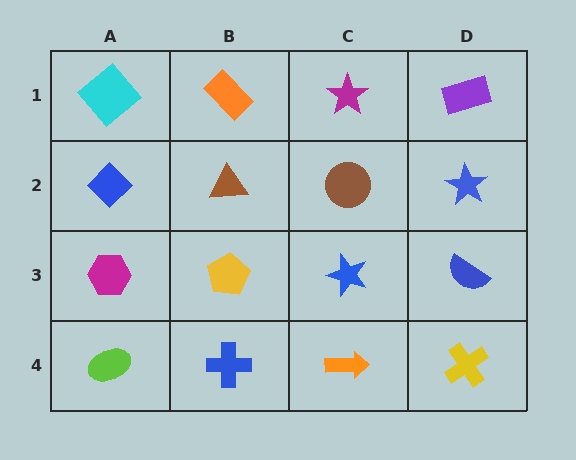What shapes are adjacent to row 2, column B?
An orange rectangle (row 1, column B), a yellow pentagon (row 3, column B), a blue diamond (row 2, column A), a brown circle (row 2, column C).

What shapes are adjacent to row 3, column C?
A brown circle (row 2, column C), an orange arrow (row 4, column C), a yellow pentagon (row 3, column B), a blue semicircle (row 3, column D).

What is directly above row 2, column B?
An orange rectangle.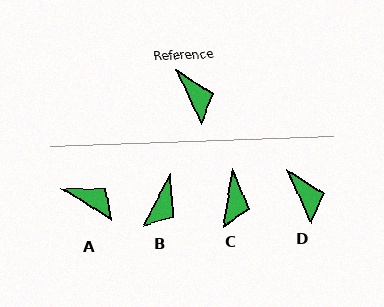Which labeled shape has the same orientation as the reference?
D.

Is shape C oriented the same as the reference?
No, it is off by about 34 degrees.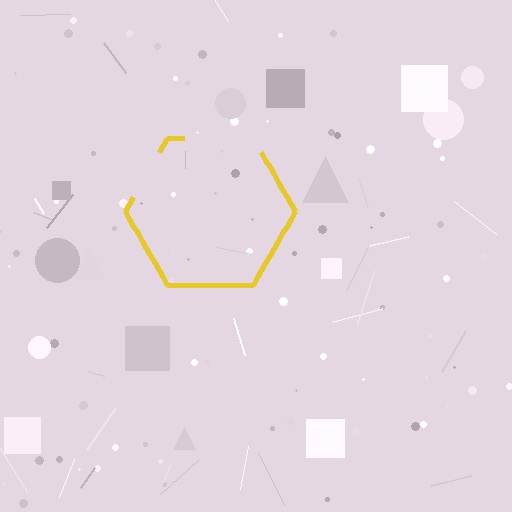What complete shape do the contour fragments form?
The contour fragments form a hexagon.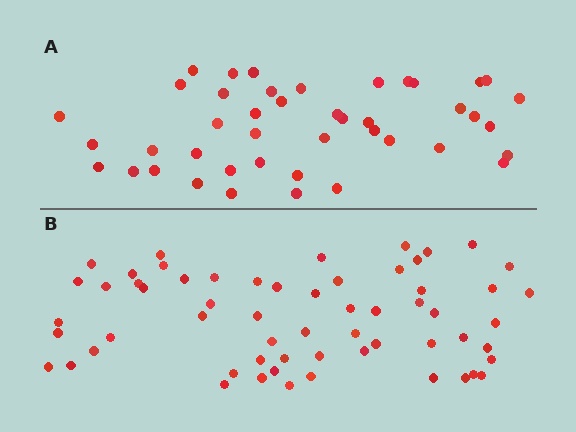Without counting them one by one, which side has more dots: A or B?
Region B (the bottom region) has more dots.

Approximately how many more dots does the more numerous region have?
Region B has approximately 15 more dots than region A.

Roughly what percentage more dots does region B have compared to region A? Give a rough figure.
About 40% more.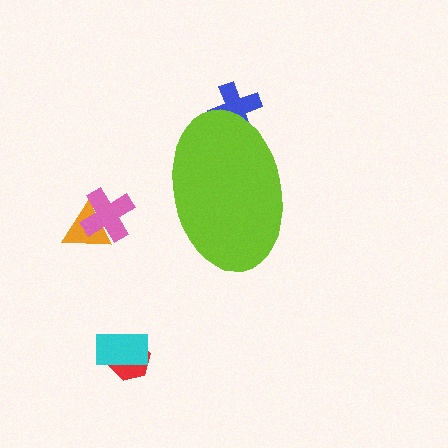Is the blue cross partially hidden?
Yes, the blue cross is partially hidden behind the lime ellipse.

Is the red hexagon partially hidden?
No, the red hexagon is fully visible.